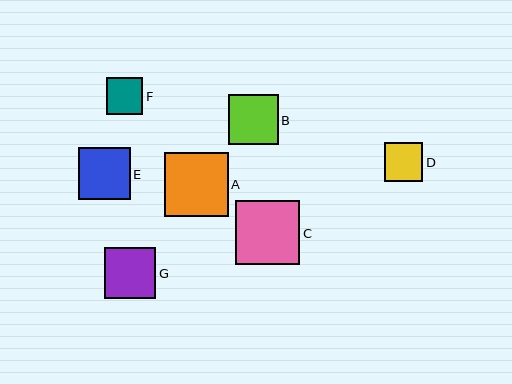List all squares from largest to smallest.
From largest to smallest: C, A, E, G, B, D, F.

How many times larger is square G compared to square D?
Square G is approximately 1.3 times the size of square D.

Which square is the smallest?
Square F is the smallest with a size of approximately 37 pixels.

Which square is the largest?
Square C is the largest with a size of approximately 64 pixels.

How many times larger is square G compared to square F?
Square G is approximately 1.4 times the size of square F.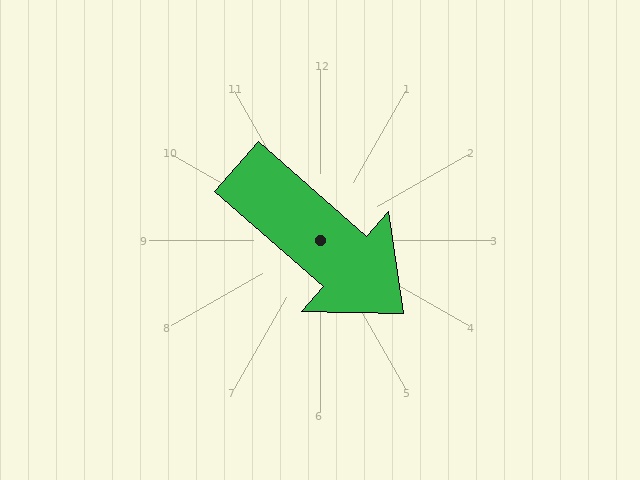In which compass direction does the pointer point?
Southeast.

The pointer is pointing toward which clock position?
Roughly 4 o'clock.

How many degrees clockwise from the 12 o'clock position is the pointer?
Approximately 131 degrees.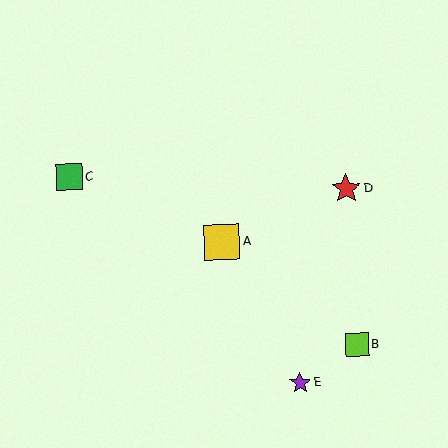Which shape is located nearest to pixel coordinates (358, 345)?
The lime square (labeled B) at (357, 344) is nearest to that location.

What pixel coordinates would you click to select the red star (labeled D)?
Click at (346, 189) to select the red star D.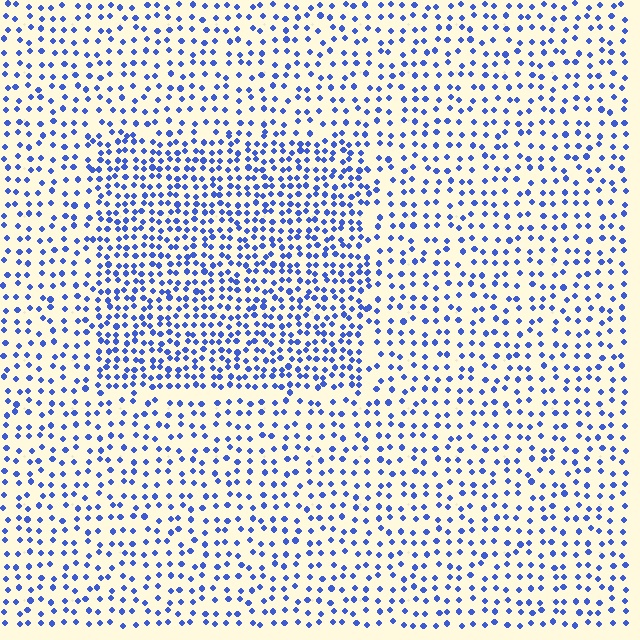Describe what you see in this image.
The image contains small blue elements arranged at two different densities. A rectangle-shaped region is visible where the elements are more densely packed than the surrounding area.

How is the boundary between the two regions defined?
The boundary is defined by a change in element density (approximately 1.8x ratio). All elements are the same color, size, and shape.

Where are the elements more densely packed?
The elements are more densely packed inside the rectangle boundary.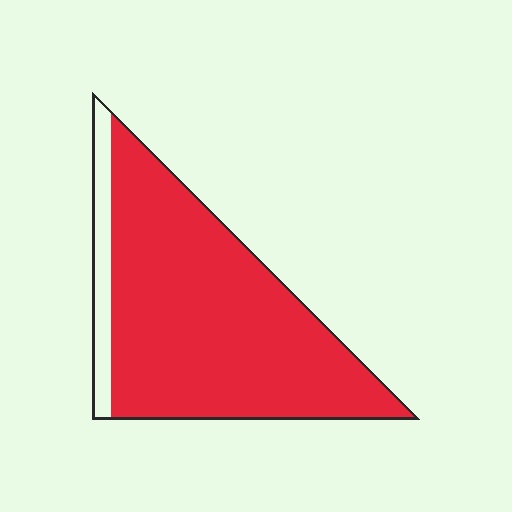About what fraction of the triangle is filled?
About nine tenths (9/10).